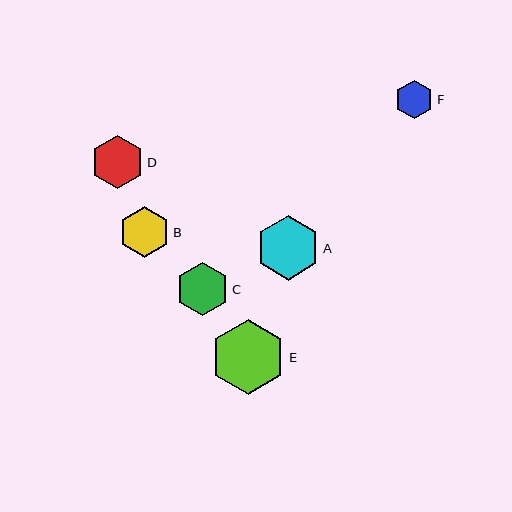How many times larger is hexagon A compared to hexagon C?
Hexagon A is approximately 1.2 times the size of hexagon C.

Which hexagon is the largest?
Hexagon E is the largest with a size of approximately 75 pixels.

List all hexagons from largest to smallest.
From largest to smallest: E, A, C, D, B, F.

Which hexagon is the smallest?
Hexagon F is the smallest with a size of approximately 38 pixels.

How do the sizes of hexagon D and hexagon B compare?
Hexagon D and hexagon B are approximately the same size.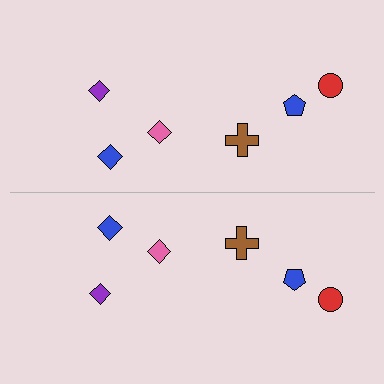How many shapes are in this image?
There are 12 shapes in this image.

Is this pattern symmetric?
Yes, this pattern has bilateral (reflection) symmetry.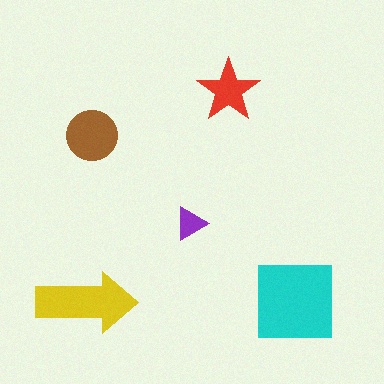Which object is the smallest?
The purple triangle.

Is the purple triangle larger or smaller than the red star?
Smaller.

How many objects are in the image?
There are 5 objects in the image.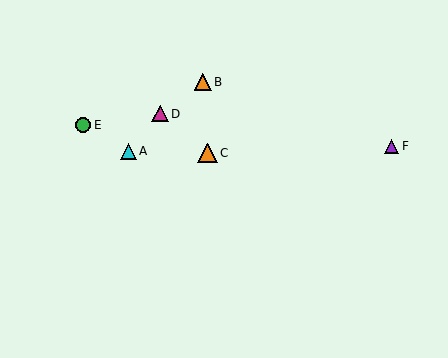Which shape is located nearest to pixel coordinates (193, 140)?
The orange triangle (labeled C) at (207, 153) is nearest to that location.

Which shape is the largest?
The orange triangle (labeled C) is the largest.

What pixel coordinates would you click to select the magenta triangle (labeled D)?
Click at (160, 114) to select the magenta triangle D.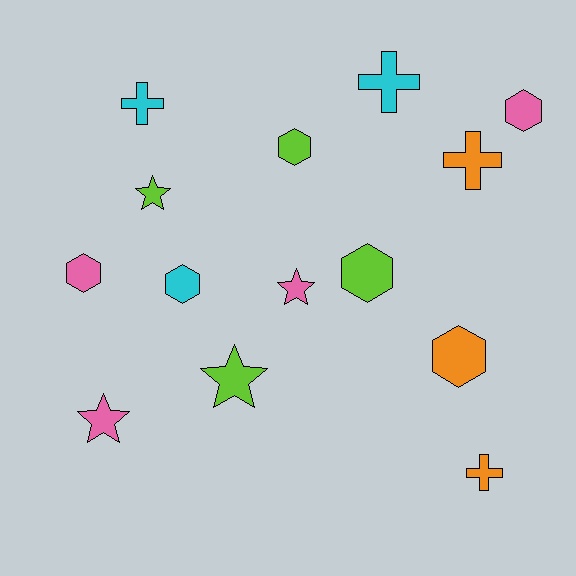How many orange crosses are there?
There are 2 orange crosses.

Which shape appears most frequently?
Hexagon, with 6 objects.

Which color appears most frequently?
Pink, with 4 objects.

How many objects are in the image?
There are 14 objects.